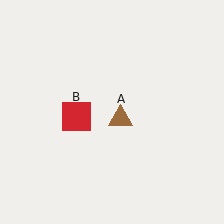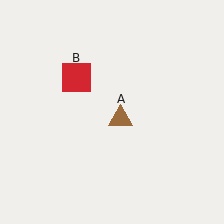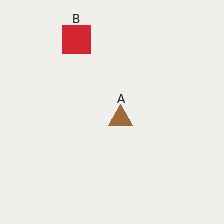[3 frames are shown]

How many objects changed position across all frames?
1 object changed position: red square (object B).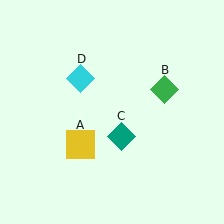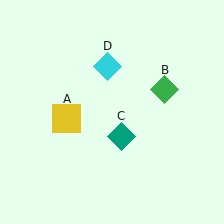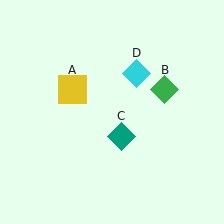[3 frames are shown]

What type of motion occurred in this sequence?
The yellow square (object A), cyan diamond (object D) rotated clockwise around the center of the scene.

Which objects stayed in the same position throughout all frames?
Green diamond (object B) and teal diamond (object C) remained stationary.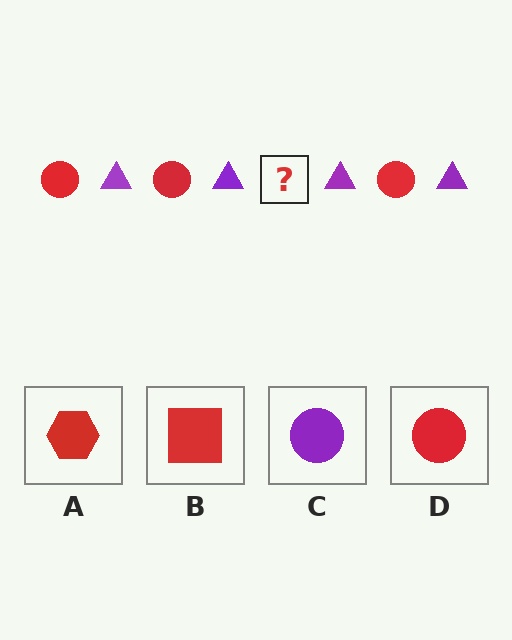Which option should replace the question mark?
Option D.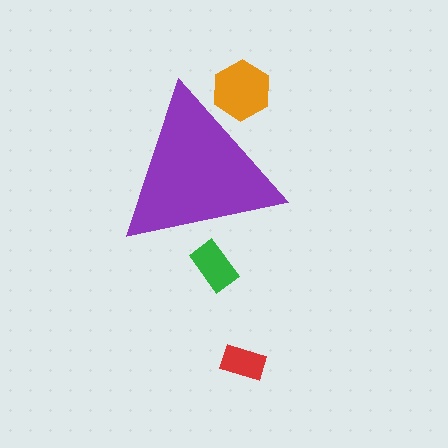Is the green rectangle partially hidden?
Yes, the green rectangle is partially hidden behind the purple triangle.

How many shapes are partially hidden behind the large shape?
2 shapes are partially hidden.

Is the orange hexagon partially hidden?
Yes, the orange hexagon is partially hidden behind the purple triangle.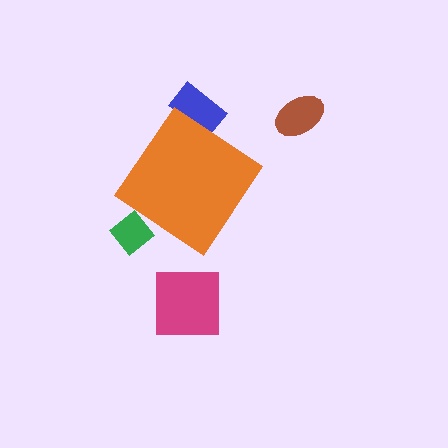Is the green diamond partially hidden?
Yes, the green diamond is partially hidden behind the orange diamond.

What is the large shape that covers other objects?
An orange diamond.